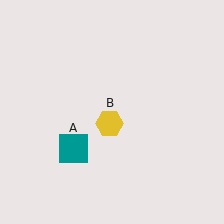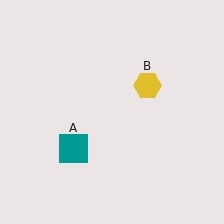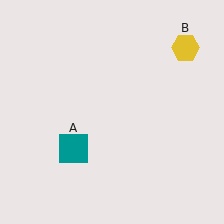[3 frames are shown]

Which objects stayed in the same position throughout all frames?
Teal square (object A) remained stationary.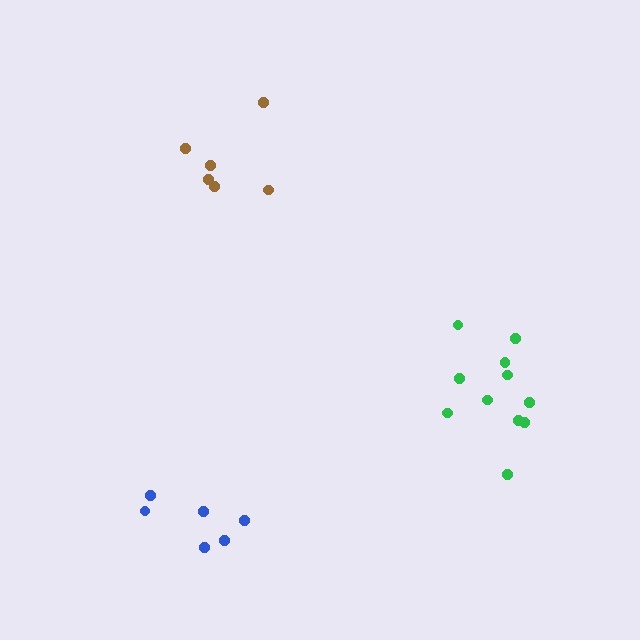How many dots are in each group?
Group 1: 6 dots, Group 2: 11 dots, Group 3: 6 dots (23 total).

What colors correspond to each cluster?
The clusters are colored: brown, green, blue.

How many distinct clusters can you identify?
There are 3 distinct clusters.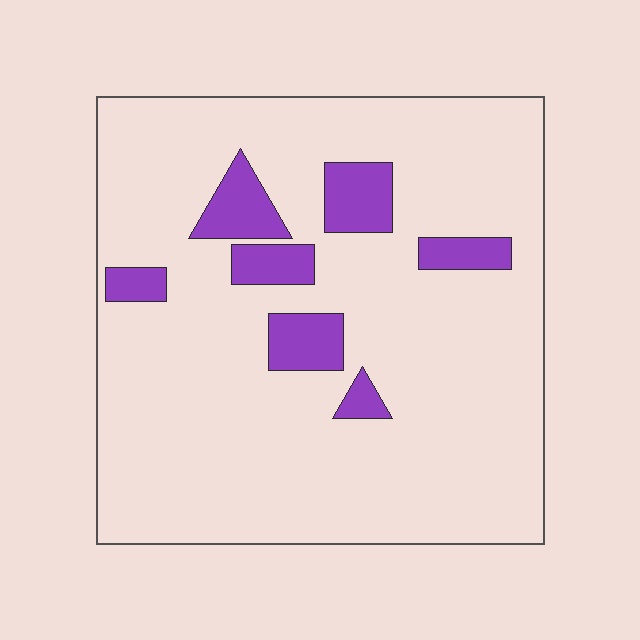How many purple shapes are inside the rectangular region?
7.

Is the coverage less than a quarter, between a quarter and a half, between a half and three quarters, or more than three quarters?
Less than a quarter.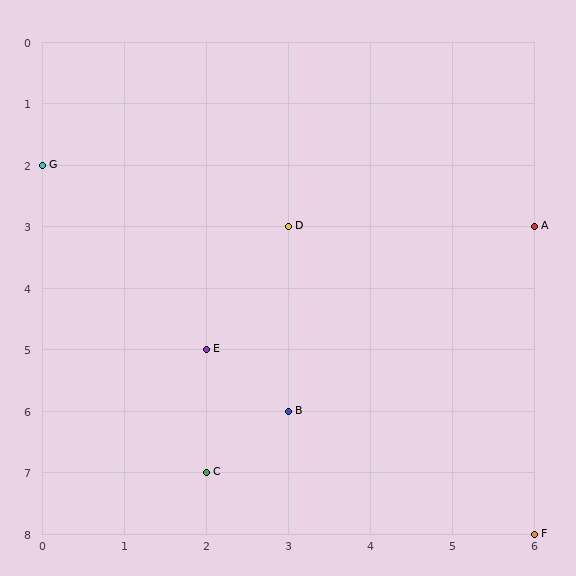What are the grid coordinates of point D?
Point D is at grid coordinates (3, 3).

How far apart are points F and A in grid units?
Points F and A are 5 rows apart.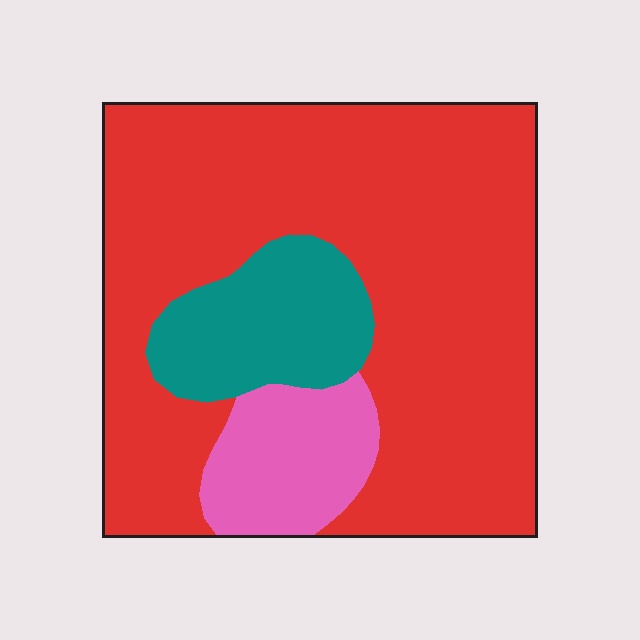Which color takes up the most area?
Red, at roughly 75%.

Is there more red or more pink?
Red.